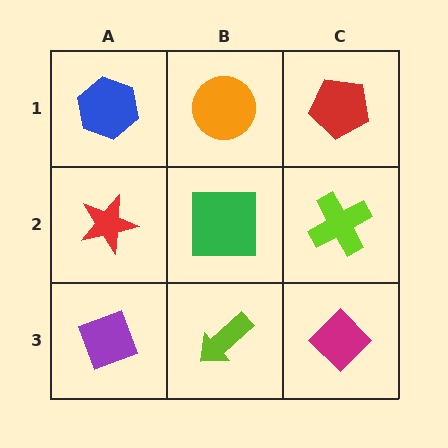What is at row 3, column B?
A lime arrow.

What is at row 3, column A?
A purple diamond.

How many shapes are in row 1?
3 shapes.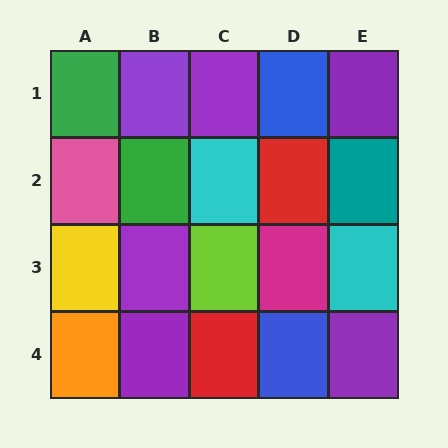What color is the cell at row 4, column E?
Purple.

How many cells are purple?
6 cells are purple.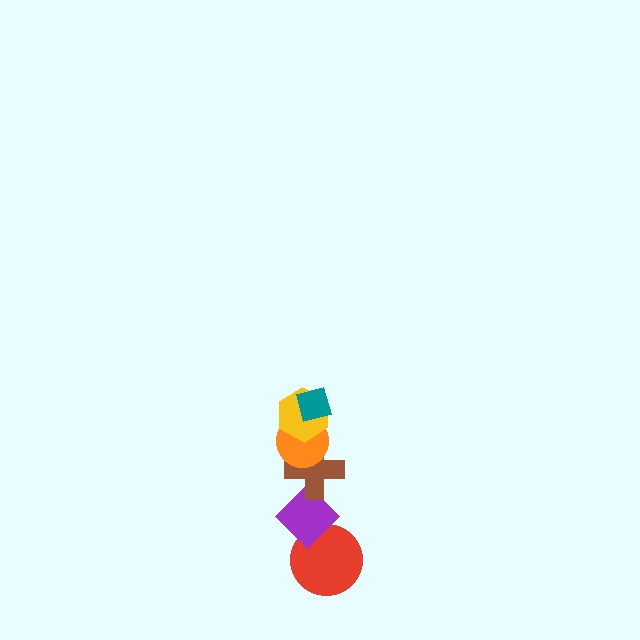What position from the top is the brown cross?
The brown cross is 4th from the top.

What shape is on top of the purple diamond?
The brown cross is on top of the purple diamond.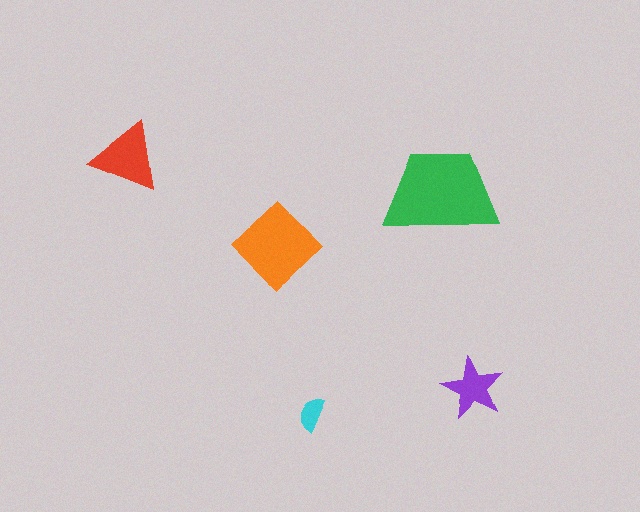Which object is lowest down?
The cyan semicircle is bottommost.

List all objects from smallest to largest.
The cyan semicircle, the purple star, the red triangle, the orange diamond, the green trapezoid.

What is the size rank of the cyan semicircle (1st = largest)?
5th.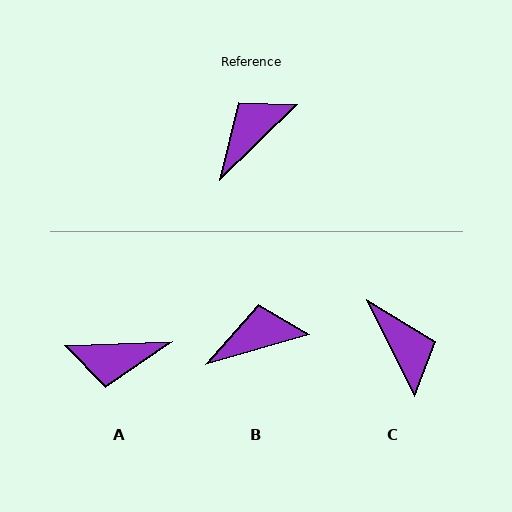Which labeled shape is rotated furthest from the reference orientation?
A, about 138 degrees away.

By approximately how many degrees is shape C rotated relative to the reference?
Approximately 108 degrees clockwise.